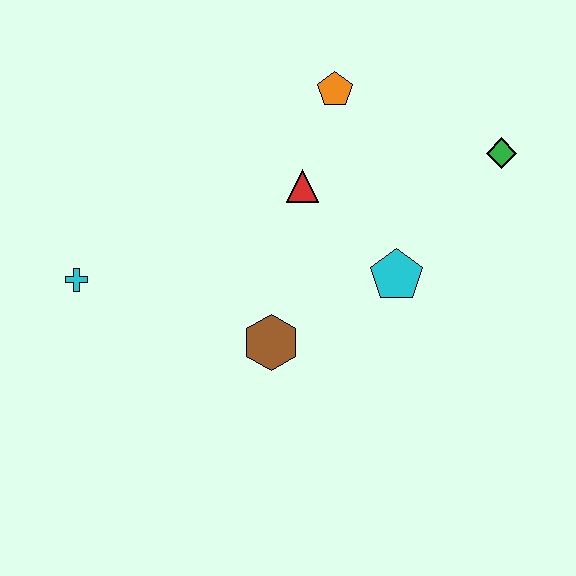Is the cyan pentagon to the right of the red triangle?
Yes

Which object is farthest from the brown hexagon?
The green diamond is farthest from the brown hexagon.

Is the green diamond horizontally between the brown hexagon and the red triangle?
No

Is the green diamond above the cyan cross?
Yes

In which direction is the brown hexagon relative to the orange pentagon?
The brown hexagon is below the orange pentagon.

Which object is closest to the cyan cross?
The brown hexagon is closest to the cyan cross.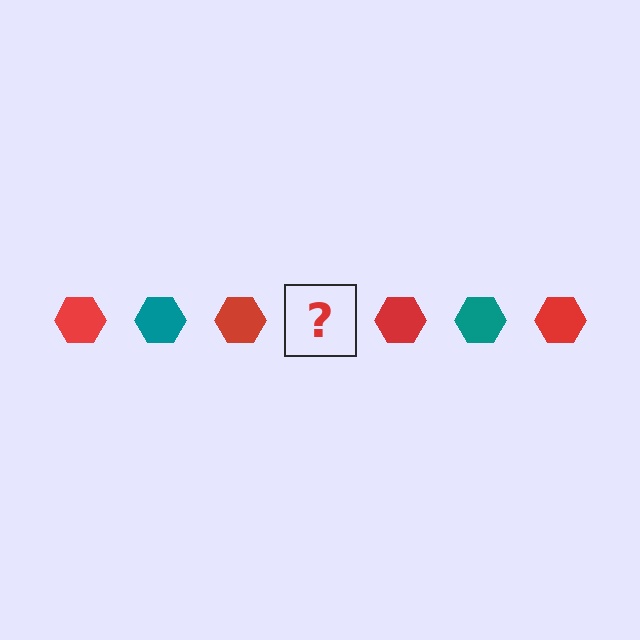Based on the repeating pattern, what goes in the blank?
The blank should be a teal hexagon.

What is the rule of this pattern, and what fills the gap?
The rule is that the pattern cycles through red, teal hexagons. The gap should be filled with a teal hexagon.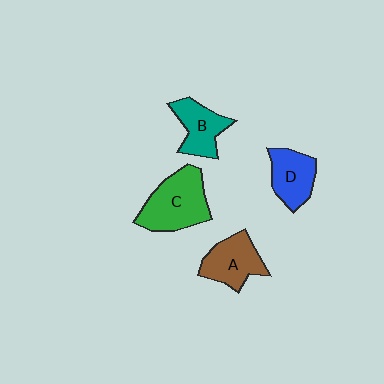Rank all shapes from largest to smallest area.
From largest to smallest: C (green), A (brown), B (teal), D (blue).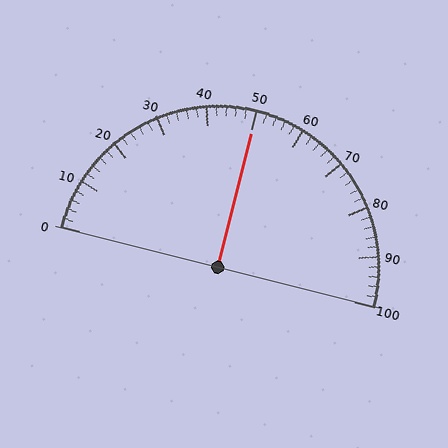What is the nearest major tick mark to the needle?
The nearest major tick mark is 50.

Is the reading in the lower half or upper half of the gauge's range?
The reading is in the upper half of the range (0 to 100).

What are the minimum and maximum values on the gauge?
The gauge ranges from 0 to 100.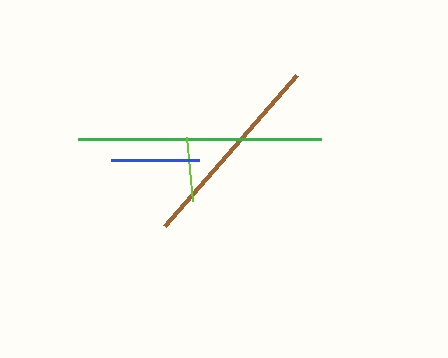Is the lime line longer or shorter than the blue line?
The blue line is longer than the lime line.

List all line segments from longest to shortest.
From longest to shortest: green, brown, blue, lime.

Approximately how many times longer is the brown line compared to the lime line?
The brown line is approximately 3.1 times the length of the lime line.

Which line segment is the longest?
The green line is the longest at approximately 243 pixels.